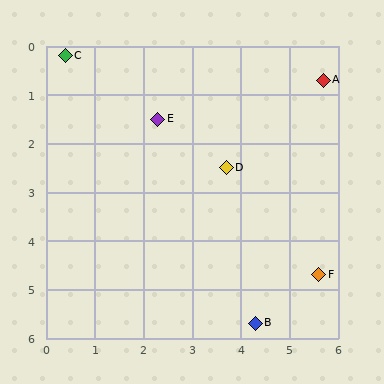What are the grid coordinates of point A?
Point A is at approximately (5.7, 0.7).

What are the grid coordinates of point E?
Point E is at approximately (2.3, 1.5).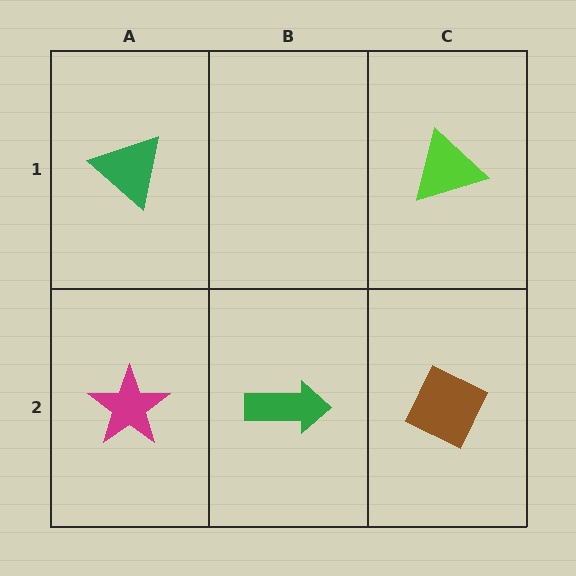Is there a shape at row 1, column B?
No, that cell is empty.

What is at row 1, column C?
A lime triangle.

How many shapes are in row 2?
3 shapes.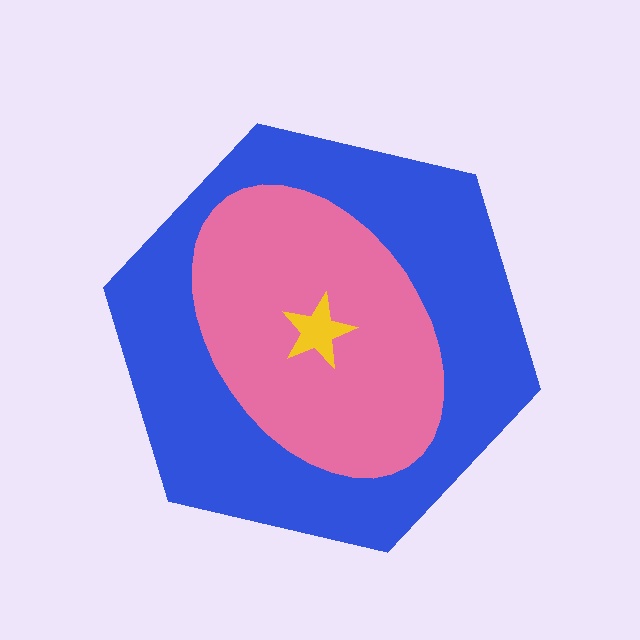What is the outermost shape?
The blue hexagon.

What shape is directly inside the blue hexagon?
The pink ellipse.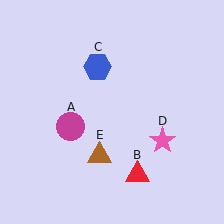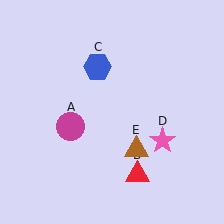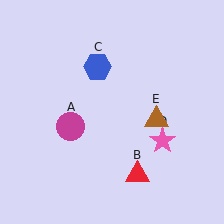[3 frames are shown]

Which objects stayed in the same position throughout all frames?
Magenta circle (object A) and red triangle (object B) and blue hexagon (object C) and pink star (object D) remained stationary.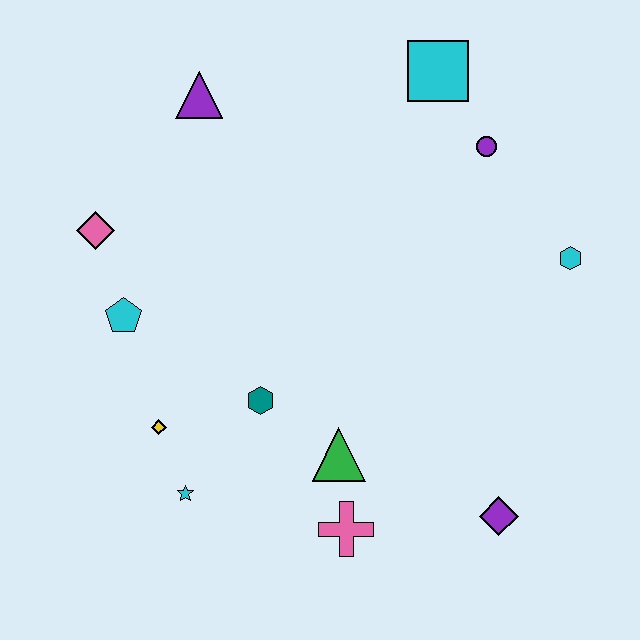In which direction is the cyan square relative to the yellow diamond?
The cyan square is above the yellow diamond.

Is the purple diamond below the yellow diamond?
Yes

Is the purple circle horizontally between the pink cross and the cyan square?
No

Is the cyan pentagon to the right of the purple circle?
No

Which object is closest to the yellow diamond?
The cyan star is closest to the yellow diamond.